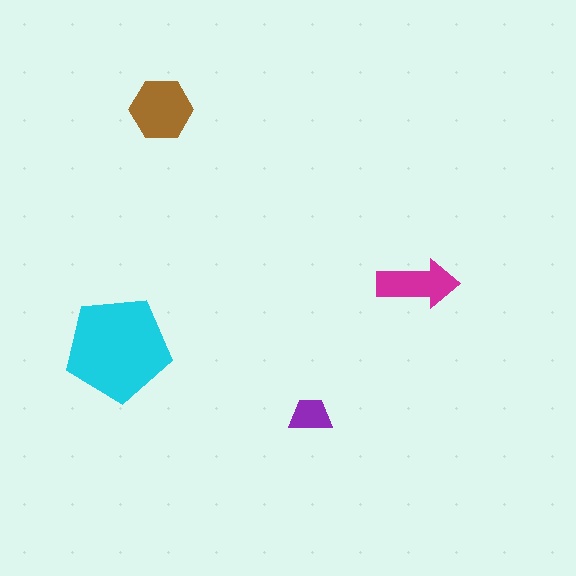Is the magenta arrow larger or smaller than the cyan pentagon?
Smaller.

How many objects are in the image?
There are 4 objects in the image.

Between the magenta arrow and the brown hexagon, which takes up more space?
The brown hexagon.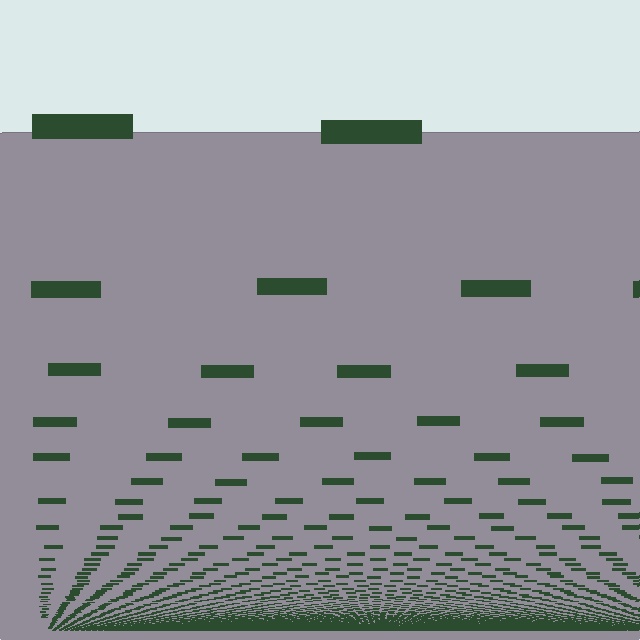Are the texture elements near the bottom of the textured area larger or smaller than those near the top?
Smaller. The gradient is inverted — elements near the bottom are smaller and denser.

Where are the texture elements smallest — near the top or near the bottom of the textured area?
Near the bottom.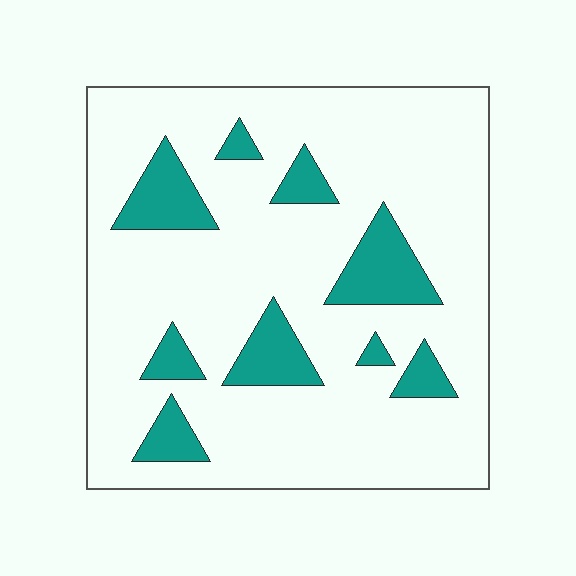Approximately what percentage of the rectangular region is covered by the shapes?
Approximately 15%.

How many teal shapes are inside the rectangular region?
9.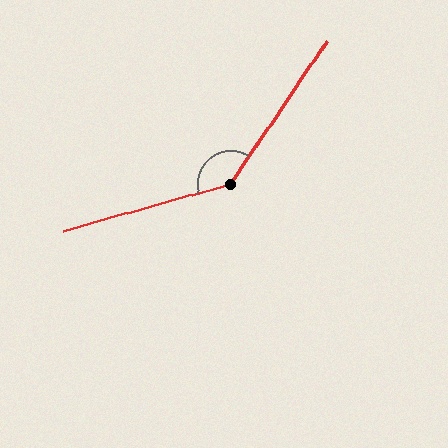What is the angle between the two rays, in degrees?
Approximately 140 degrees.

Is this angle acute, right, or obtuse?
It is obtuse.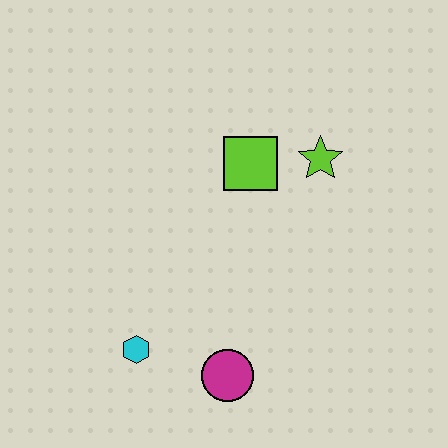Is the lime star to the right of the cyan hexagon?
Yes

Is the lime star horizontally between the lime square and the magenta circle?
No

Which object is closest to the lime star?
The lime square is closest to the lime star.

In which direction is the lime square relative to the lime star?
The lime square is to the left of the lime star.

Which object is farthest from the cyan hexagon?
The lime star is farthest from the cyan hexagon.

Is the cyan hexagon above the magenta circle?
Yes